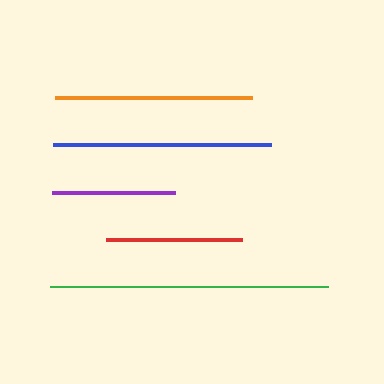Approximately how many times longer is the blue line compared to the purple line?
The blue line is approximately 1.8 times the length of the purple line.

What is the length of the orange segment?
The orange segment is approximately 197 pixels long.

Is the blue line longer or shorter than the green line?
The green line is longer than the blue line.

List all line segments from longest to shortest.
From longest to shortest: green, blue, orange, red, purple.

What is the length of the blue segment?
The blue segment is approximately 218 pixels long.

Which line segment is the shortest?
The purple line is the shortest at approximately 123 pixels.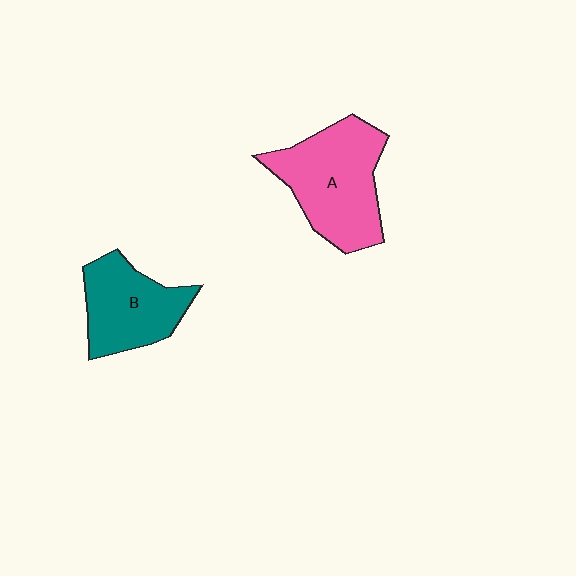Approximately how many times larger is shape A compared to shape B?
Approximately 1.3 times.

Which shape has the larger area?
Shape A (pink).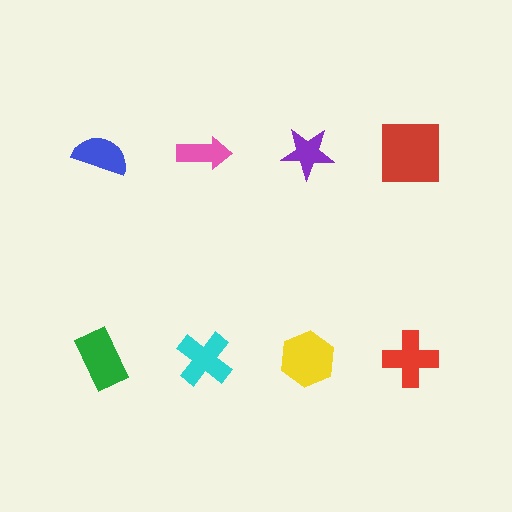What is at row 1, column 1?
A blue semicircle.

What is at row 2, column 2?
A cyan cross.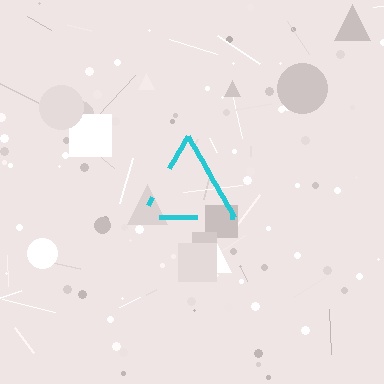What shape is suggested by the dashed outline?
The dashed outline suggests a triangle.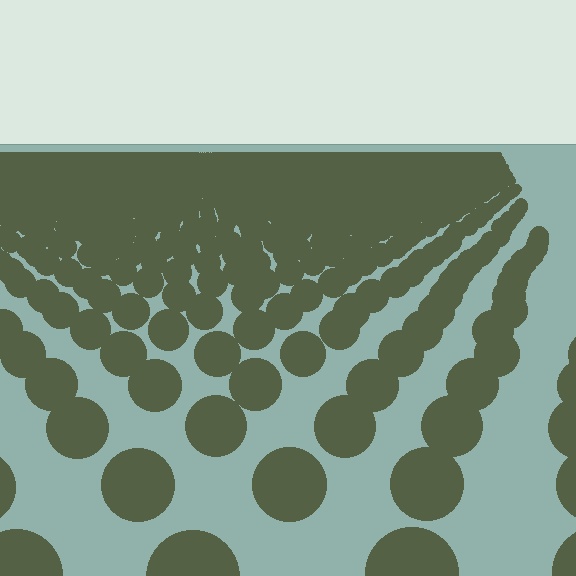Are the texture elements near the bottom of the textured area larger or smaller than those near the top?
Larger. Near the bottom, elements are closer to the viewer and appear at a bigger on-screen size.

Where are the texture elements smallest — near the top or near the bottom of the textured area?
Near the top.